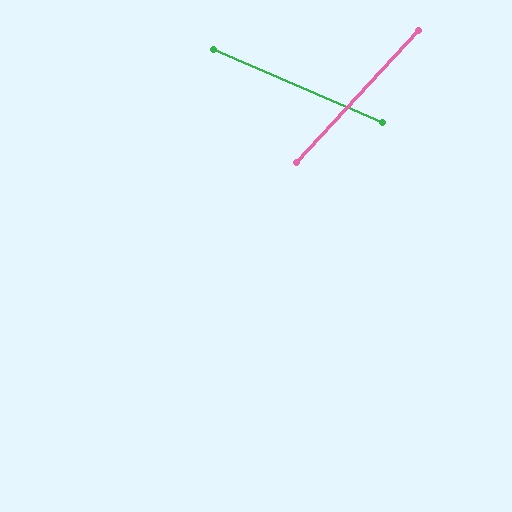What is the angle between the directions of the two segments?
Approximately 70 degrees.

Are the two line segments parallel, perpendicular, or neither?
Neither parallel nor perpendicular — they differ by about 70°.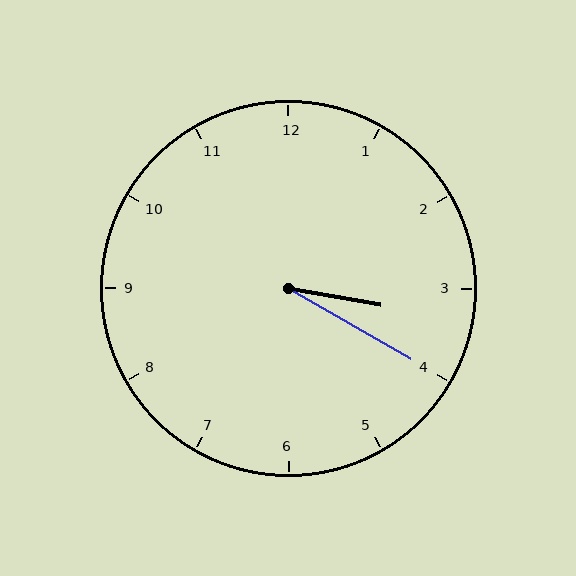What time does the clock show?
3:20.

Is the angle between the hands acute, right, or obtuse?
It is acute.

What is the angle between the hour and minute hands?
Approximately 20 degrees.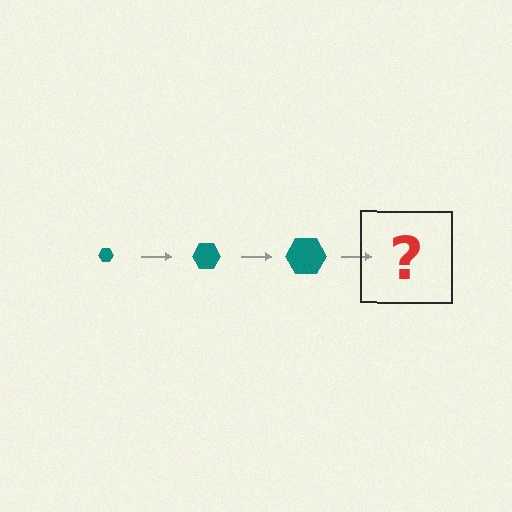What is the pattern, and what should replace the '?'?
The pattern is that the hexagon gets progressively larger each step. The '?' should be a teal hexagon, larger than the previous one.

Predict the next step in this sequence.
The next step is a teal hexagon, larger than the previous one.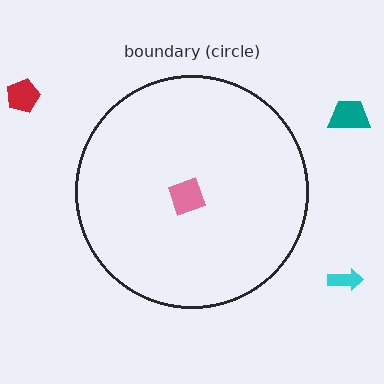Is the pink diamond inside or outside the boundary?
Inside.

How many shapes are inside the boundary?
1 inside, 3 outside.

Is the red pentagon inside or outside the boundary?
Outside.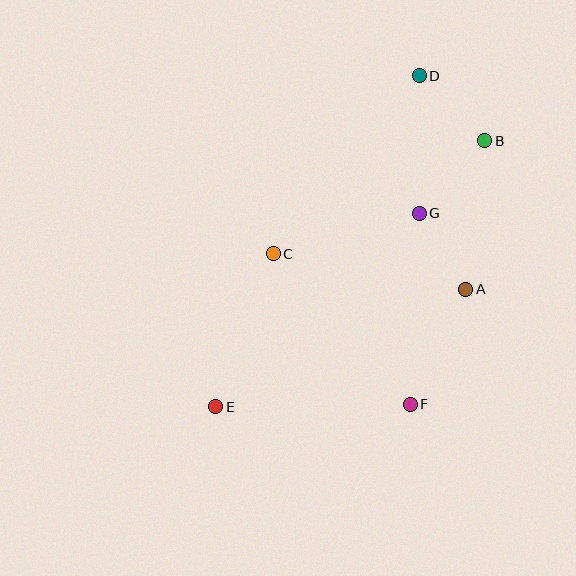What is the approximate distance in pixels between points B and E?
The distance between B and E is approximately 378 pixels.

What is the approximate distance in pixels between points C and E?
The distance between C and E is approximately 163 pixels.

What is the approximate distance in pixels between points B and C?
The distance between B and C is approximately 240 pixels.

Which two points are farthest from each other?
Points D and E are farthest from each other.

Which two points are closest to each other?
Points A and G are closest to each other.